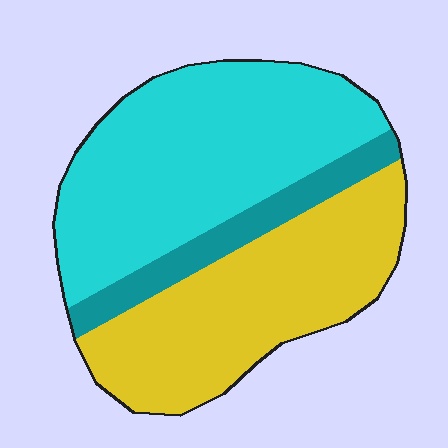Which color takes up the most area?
Cyan, at roughly 50%.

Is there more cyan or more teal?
Cyan.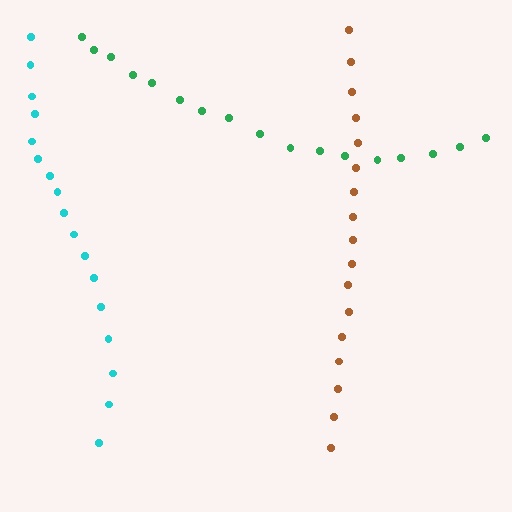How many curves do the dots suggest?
There are 3 distinct paths.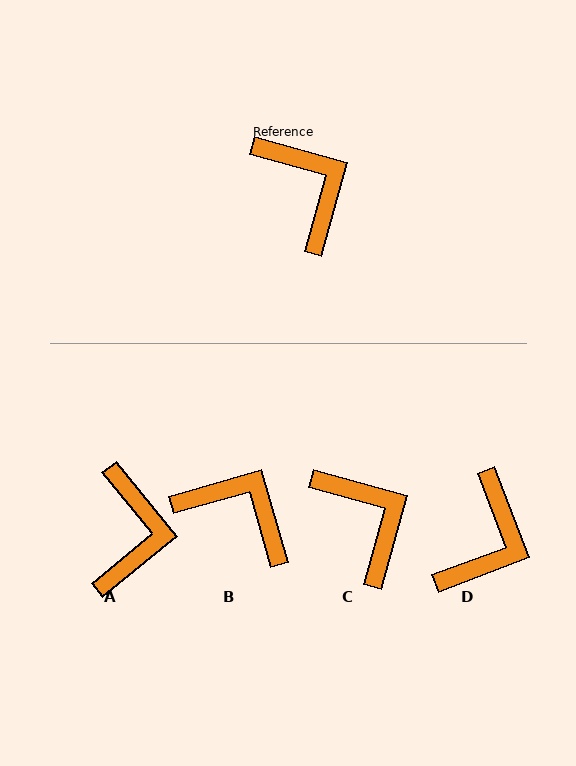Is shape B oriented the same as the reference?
No, it is off by about 31 degrees.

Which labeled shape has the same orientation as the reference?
C.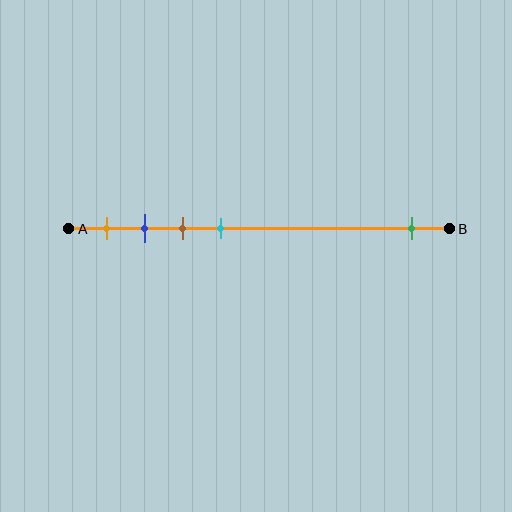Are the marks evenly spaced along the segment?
No, the marks are not evenly spaced.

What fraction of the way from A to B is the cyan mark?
The cyan mark is approximately 40% (0.4) of the way from A to B.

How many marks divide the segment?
There are 5 marks dividing the segment.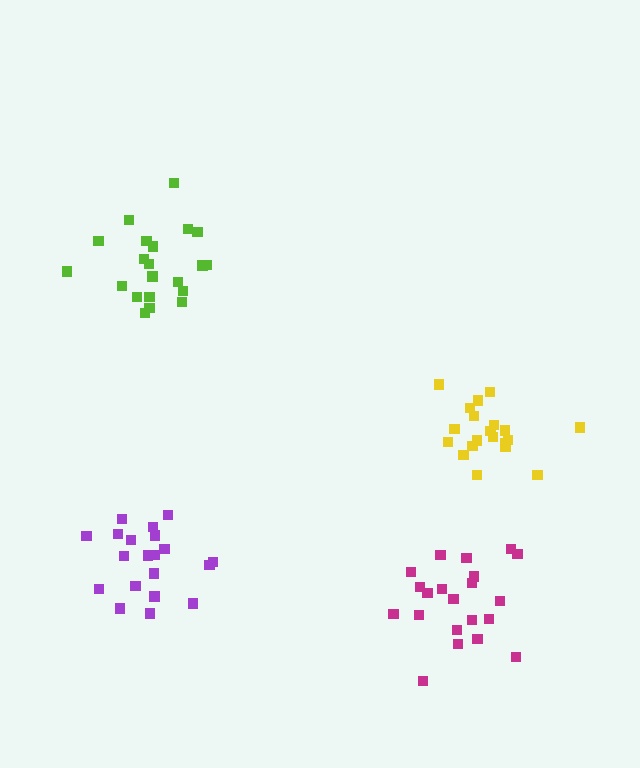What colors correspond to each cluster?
The clusters are colored: magenta, yellow, purple, lime.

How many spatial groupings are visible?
There are 4 spatial groupings.